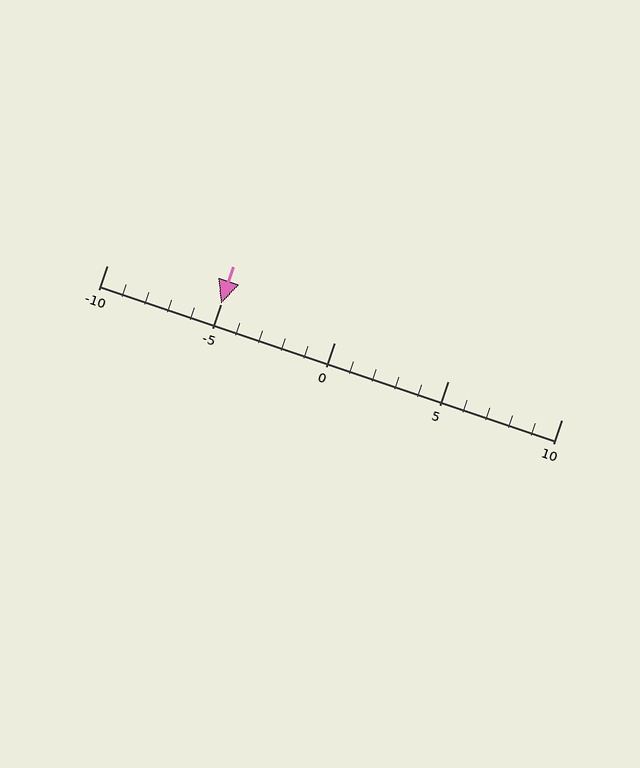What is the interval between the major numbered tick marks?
The major tick marks are spaced 5 units apart.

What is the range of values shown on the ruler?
The ruler shows values from -10 to 10.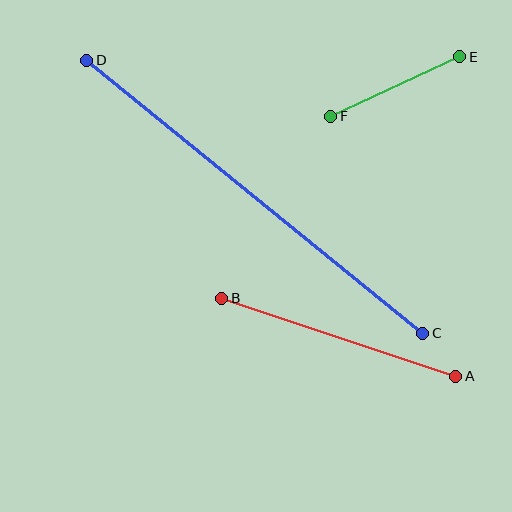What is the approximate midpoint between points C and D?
The midpoint is at approximately (255, 197) pixels.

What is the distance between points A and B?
The distance is approximately 247 pixels.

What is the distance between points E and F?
The distance is approximately 142 pixels.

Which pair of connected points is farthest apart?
Points C and D are farthest apart.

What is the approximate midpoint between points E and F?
The midpoint is at approximately (395, 86) pixels.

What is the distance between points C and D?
The distance is approximately 433 pixels.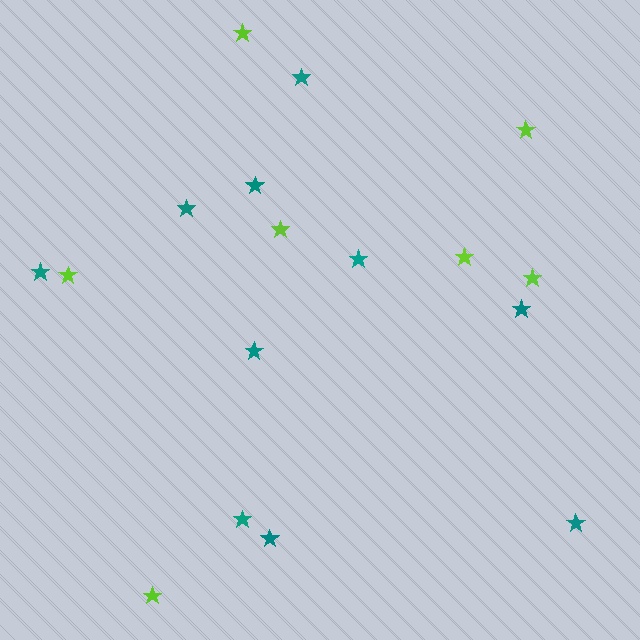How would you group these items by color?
There are 2 groups: one group of lime stars (7) and one group of teal stars (10).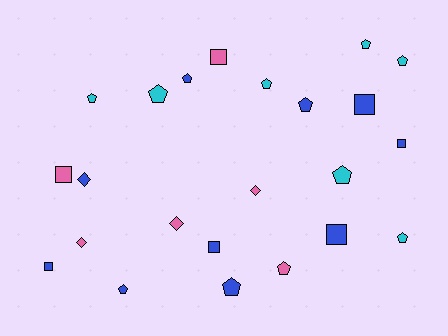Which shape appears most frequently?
Pentagon, with 12 objects.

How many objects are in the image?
There are 23 objects.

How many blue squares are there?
There are 5 blue squares.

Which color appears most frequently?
Blue, with 10 objects.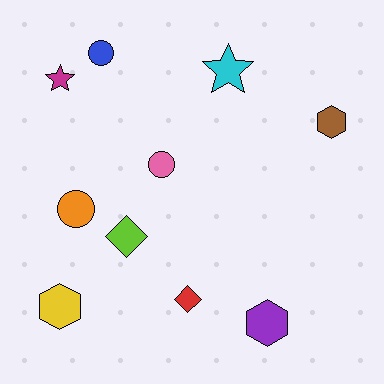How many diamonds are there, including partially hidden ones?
There are 2 diamonds.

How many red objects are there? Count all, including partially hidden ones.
There is 1 red object.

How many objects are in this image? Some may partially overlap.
There are 10 objects.